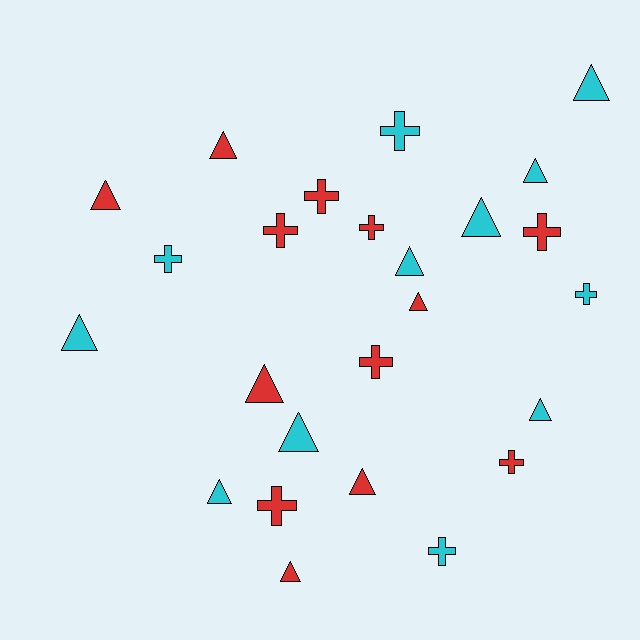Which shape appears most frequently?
Triangle, with 14 objects.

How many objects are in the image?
There are 25 objects.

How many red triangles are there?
There are 6 red triangles.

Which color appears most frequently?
Red, with 13 objects.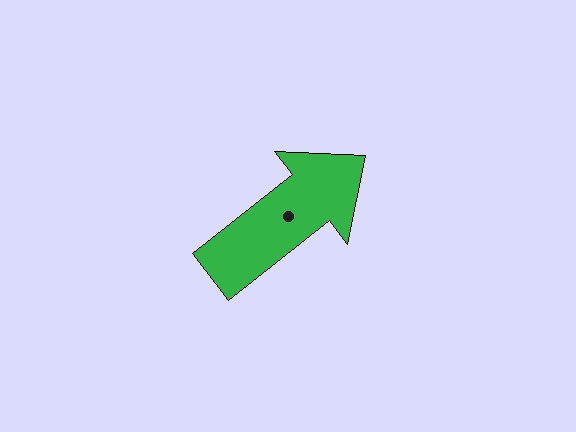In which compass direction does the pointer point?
Northeast.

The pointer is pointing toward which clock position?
Roughly 2 o'clock.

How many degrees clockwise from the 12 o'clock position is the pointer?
Approximately 52 degrees.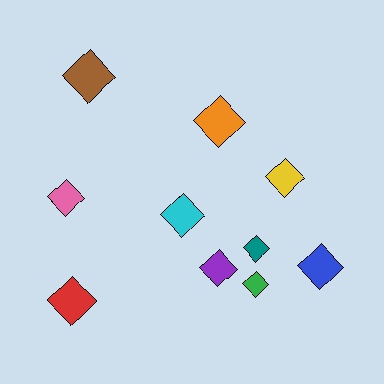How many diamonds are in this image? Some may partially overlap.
There are 10 diamonds.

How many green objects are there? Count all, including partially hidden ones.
There is 1 green object.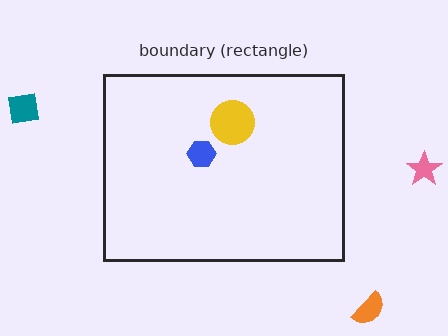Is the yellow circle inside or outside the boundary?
Inside.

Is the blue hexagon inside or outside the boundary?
Inside.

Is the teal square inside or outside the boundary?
Outside.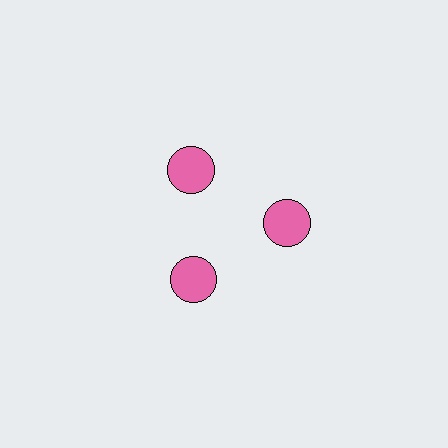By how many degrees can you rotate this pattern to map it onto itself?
The pattern maps onto itself every 120 degrees of rotation.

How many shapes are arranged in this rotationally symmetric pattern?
There are 3 shapes, arranged in 3 groups of 1.